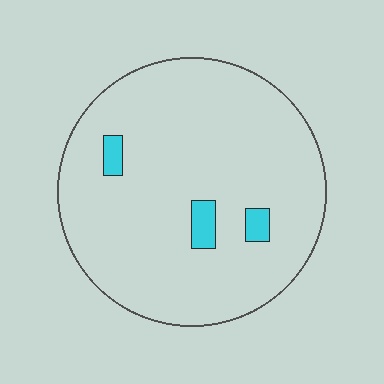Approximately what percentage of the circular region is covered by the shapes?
Approximately 5%.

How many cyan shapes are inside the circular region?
3.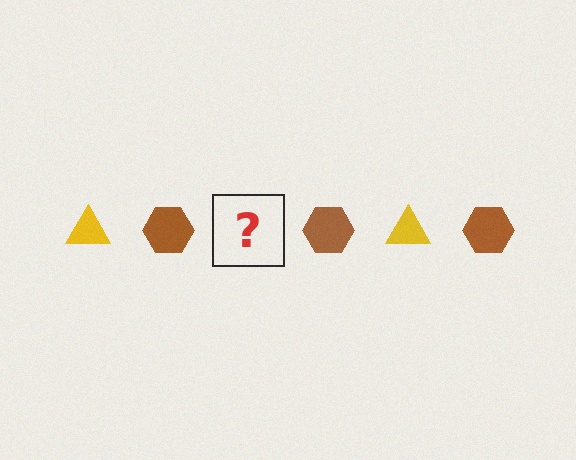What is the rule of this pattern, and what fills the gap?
The rule is that the pattern alternates between yellow triangle and brown hexagon. The gap should be filled with a yellow triangle.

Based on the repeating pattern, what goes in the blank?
The blank should be a yellow triangle.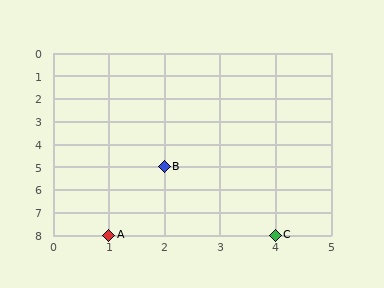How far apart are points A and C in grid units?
Points A and C are 3 columns apart.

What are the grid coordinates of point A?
Point A is at grid coordinates (1, 8).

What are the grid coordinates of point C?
Point C is at grid coordinates (4, 8).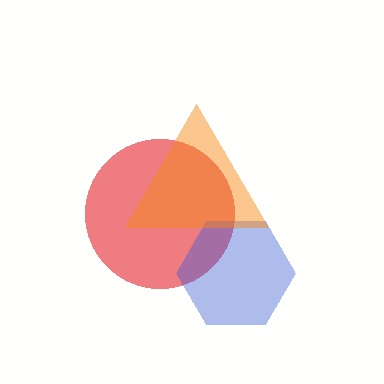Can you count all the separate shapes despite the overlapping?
Yes, there are 3 separate shapes.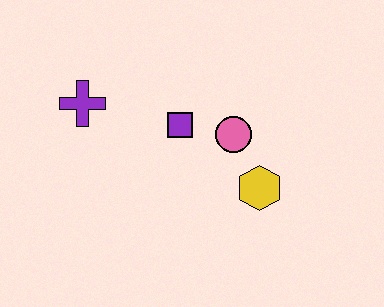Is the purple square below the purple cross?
Yes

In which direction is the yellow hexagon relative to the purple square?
The yellow hexagon is to the right of the purple square.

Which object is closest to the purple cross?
The purple square is closest to the purple cross.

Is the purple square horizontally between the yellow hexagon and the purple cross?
Yes